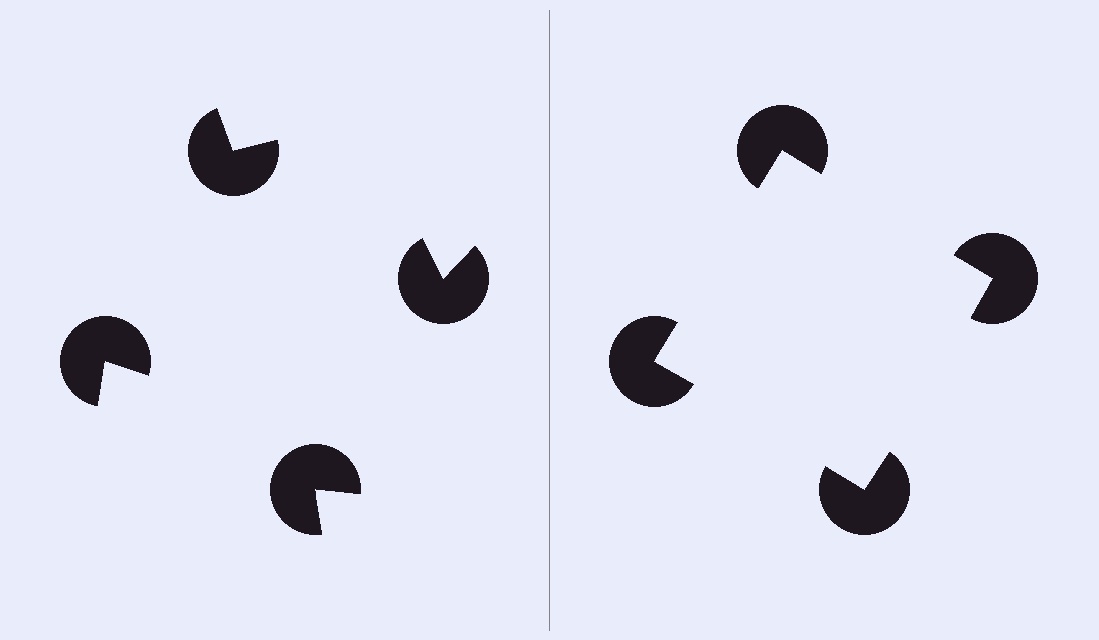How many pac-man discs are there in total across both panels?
8 — 4 on each side.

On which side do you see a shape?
An illusory square appears on the right side. On the left side the wedge cuts are rotated, so no coherent shape forms.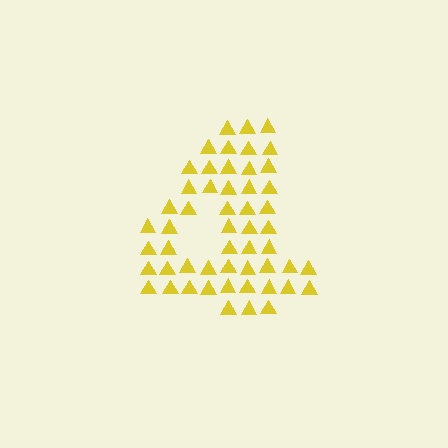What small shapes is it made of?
It is made of small triangles.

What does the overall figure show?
The overall figure shows the digit 4.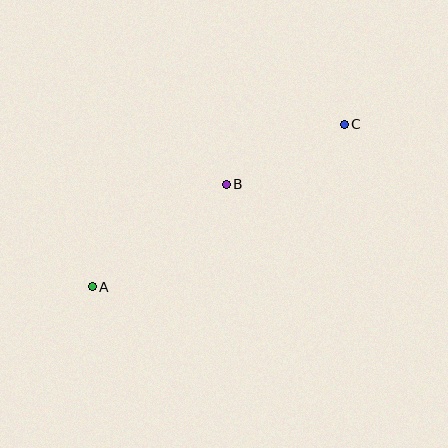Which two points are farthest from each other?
Points A and C are farthest from each other.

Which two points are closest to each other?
Points B and C are closest to each other.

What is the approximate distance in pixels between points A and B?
The distance between A and B is approximately 168 pixels.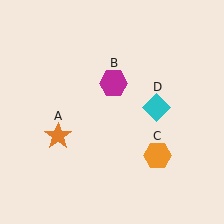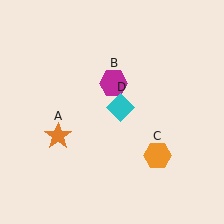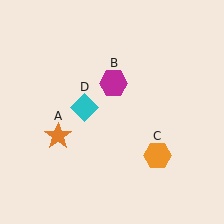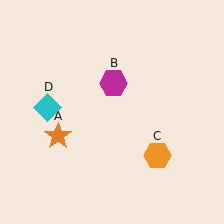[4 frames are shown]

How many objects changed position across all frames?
1 object changed position: cyan diamond (object D).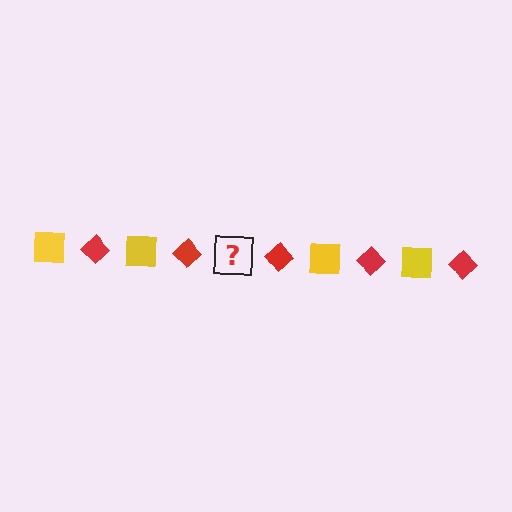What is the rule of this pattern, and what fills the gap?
The rule is that the pattern alternates between yellow square and red diamond. The gap should be filled with a yellow square.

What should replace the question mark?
The question mark should be replaced with a yellow square.